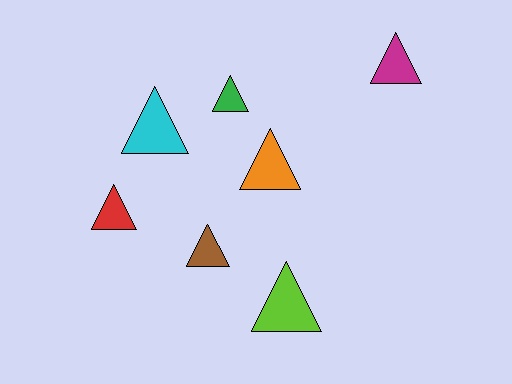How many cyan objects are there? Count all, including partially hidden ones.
There is 1 cyan object.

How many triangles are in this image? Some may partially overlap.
There are 7 triangles.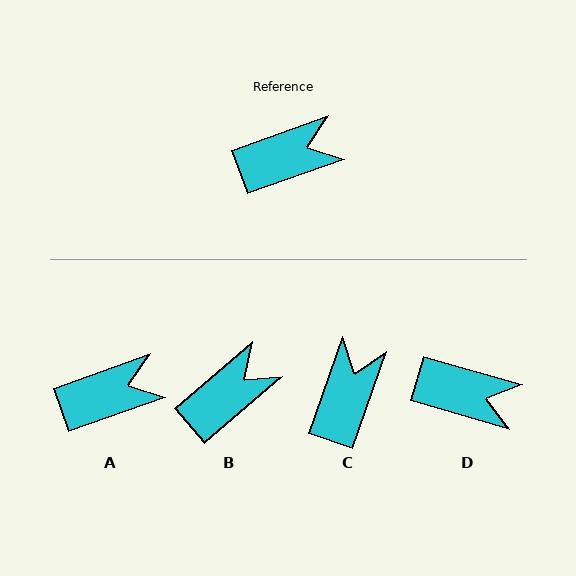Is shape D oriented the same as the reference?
No, it is off by about 36 degrees.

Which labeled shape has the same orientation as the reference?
A.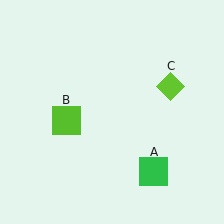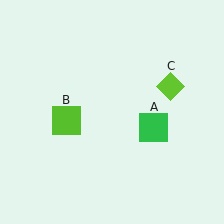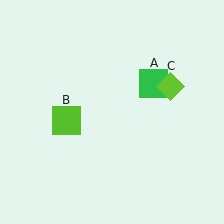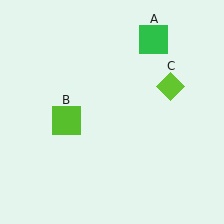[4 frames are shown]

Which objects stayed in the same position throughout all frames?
Lime square (object B) and lime diamond (object C) remained stationary.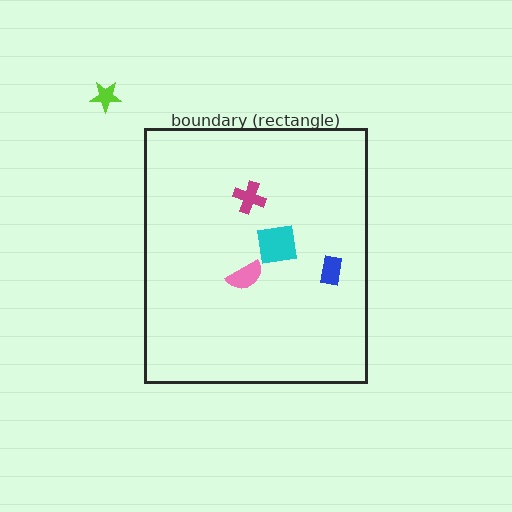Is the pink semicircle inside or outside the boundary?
Inside.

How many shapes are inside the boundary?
4 inside, 1 outside.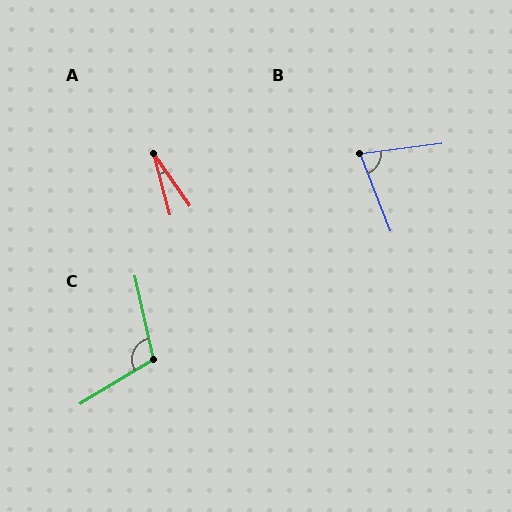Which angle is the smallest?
A, at approximately 20 degrees.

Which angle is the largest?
C, at approximately 109 degrees.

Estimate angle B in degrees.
Approximately 76 degrees.